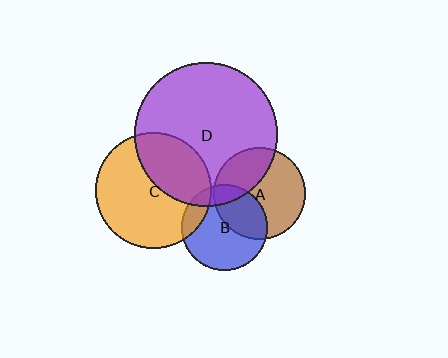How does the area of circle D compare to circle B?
Approximately 2.8 times.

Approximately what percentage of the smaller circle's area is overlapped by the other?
Approximately 15%.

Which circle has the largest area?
Circle D (purple).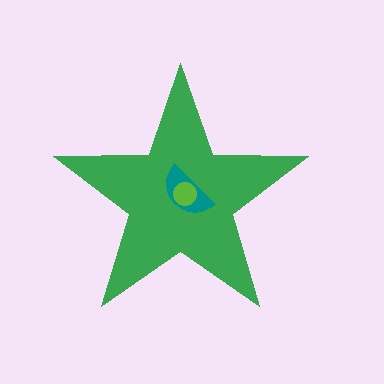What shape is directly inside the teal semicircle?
The lime circle.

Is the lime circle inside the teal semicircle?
Yes.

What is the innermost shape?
The lime circle.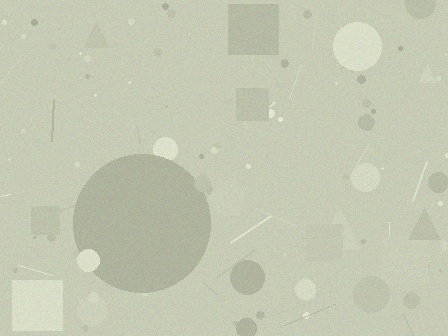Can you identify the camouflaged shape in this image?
The camouflaged shape is a circle.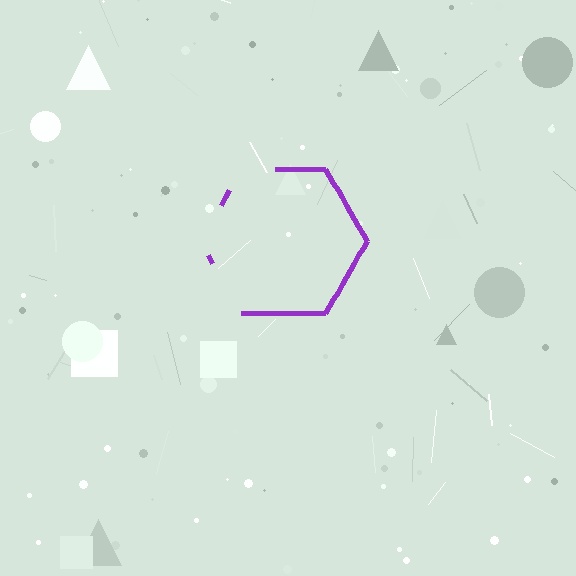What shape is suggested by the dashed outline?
The dashed outline suggests a hexagon.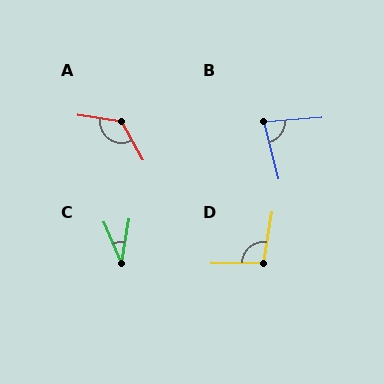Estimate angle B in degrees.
Approximately 80 degrees.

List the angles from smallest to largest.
C (33°), B (80°), D (99°), A (128°).